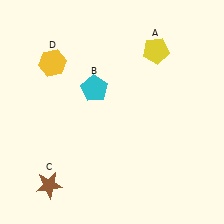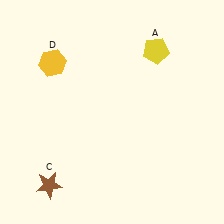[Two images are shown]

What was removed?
The cyan pentagon (B) was removed in Image 2.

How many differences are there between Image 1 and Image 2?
There is 1 difference between the two images.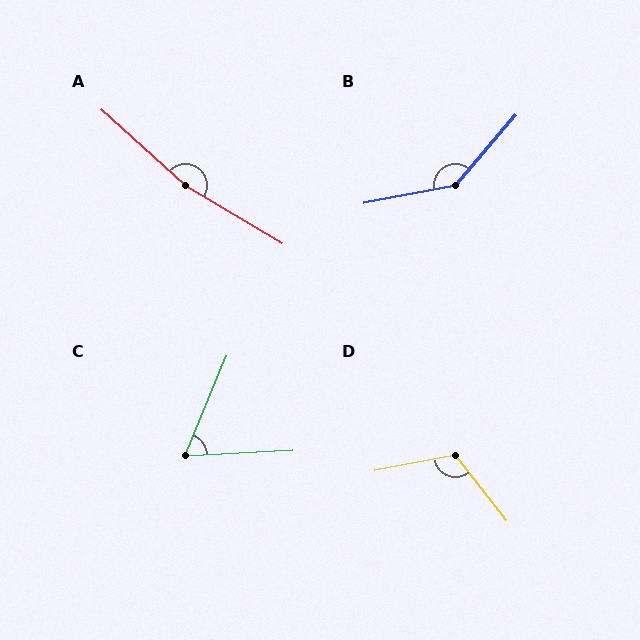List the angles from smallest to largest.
C (64°), D (117°), B (142°), A (169°).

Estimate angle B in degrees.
Approximately 142 degrees.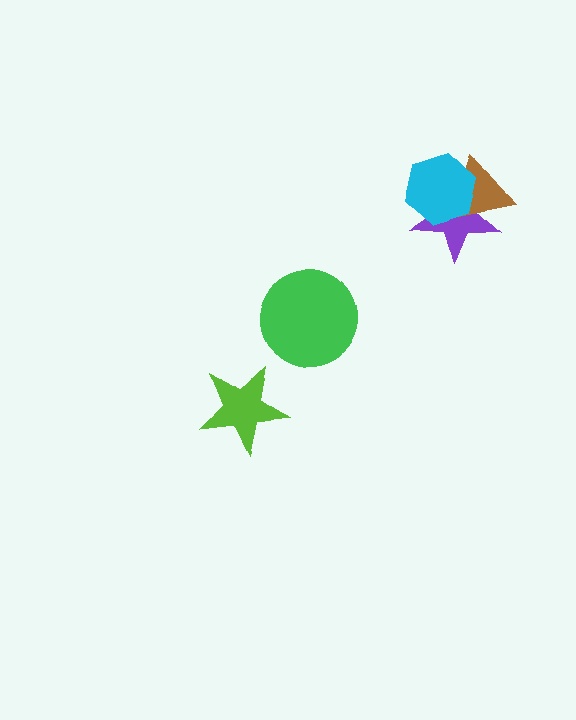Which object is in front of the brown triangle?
The cyan hexagon is in front of the brown triangle.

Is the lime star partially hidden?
No, no other shape covers it.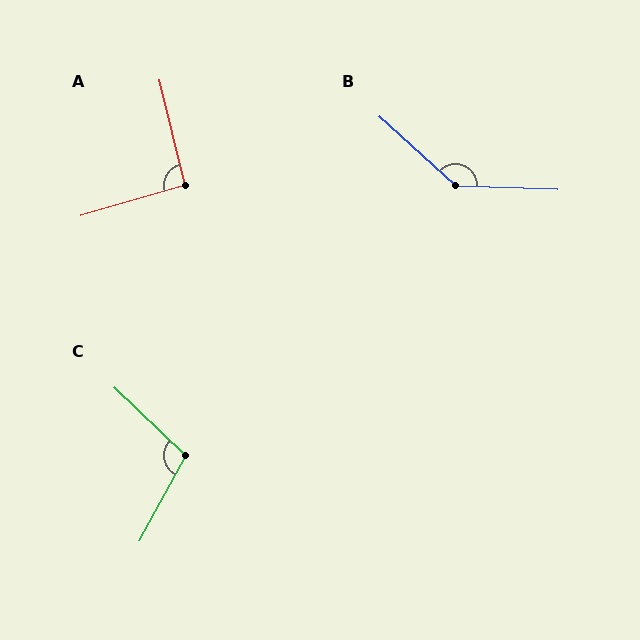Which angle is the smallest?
A, at approximately 92 degrees.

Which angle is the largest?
B, at approximately 140 degrees.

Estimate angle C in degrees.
Approximately 105 degrees.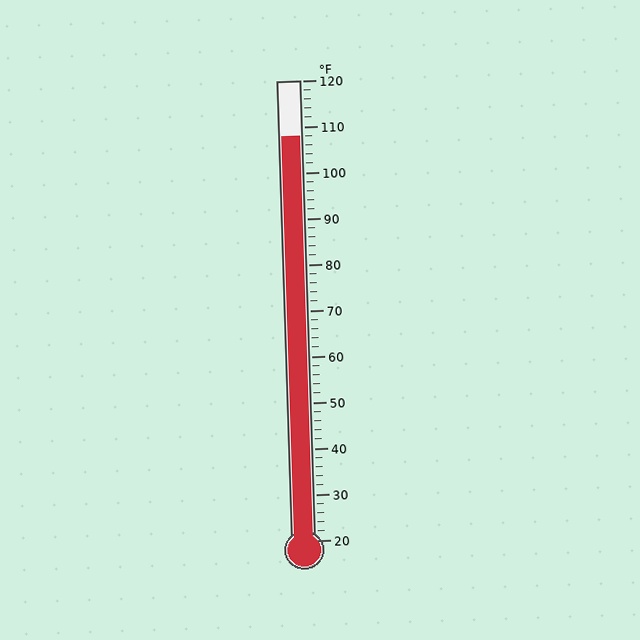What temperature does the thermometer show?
The thermometer shows approximately 108°F.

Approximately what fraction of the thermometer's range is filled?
The thermometer is filled to approximately 90% of its range.